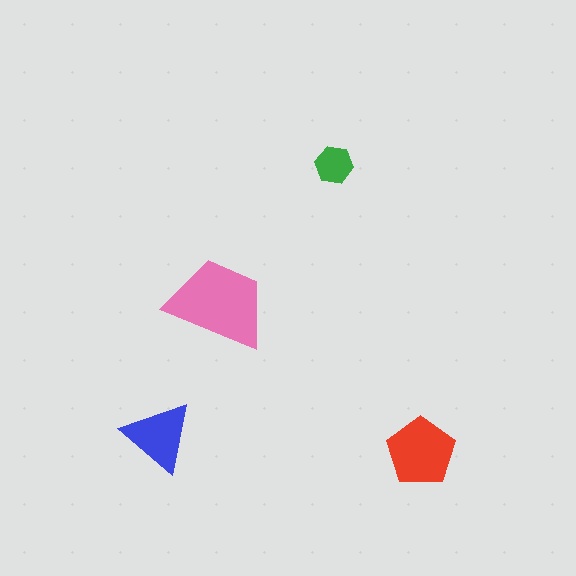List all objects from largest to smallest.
The pink trapezoid, the red pentagon, the blue triangle, the green hexagon.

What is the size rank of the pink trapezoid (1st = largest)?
1st.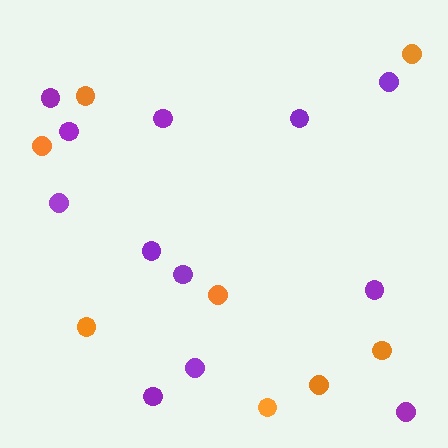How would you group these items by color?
There are 2 groups: one group of orange circles (8) and one group of purple circles (12).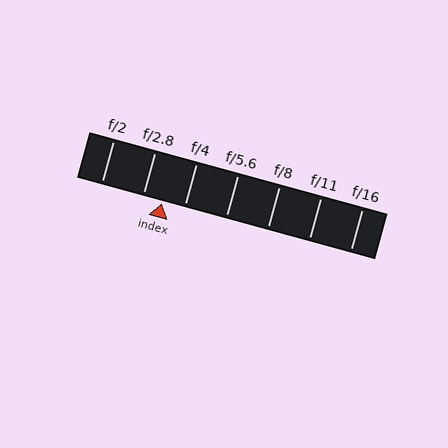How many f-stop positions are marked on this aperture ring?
There are 7 f-stop positions marked.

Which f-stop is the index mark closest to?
The index mark is closest to f/2.8.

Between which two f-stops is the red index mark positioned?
The index mark is between f/2.8 and f/4.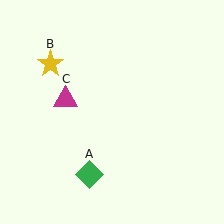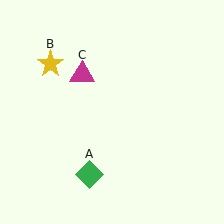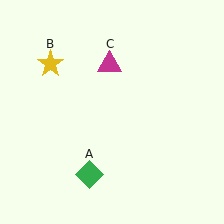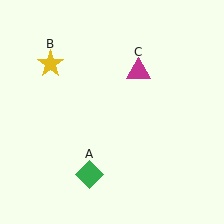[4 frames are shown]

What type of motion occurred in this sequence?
The magenta triangle (object C) rotated clockwise around the center of the scene.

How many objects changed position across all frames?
1 object changed position: magenta triangle (object C).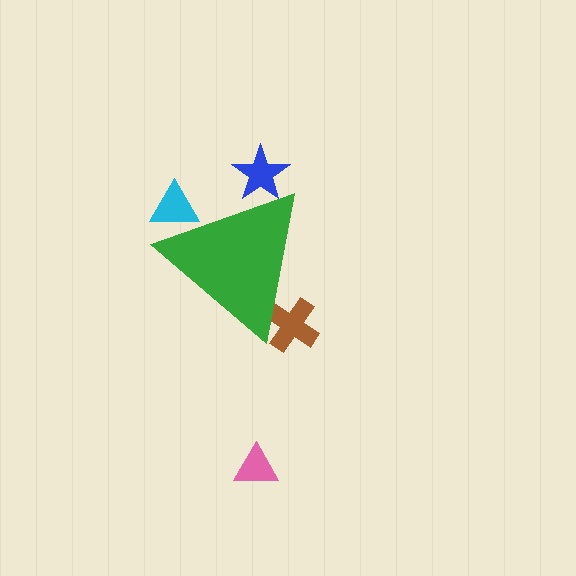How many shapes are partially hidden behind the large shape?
3 shapes are partially hidden.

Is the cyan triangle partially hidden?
Yes, the cyan triangle is partially hidden behind the green triangle.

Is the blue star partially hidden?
Yes, the blue star is partially hidden behind the green triangle.